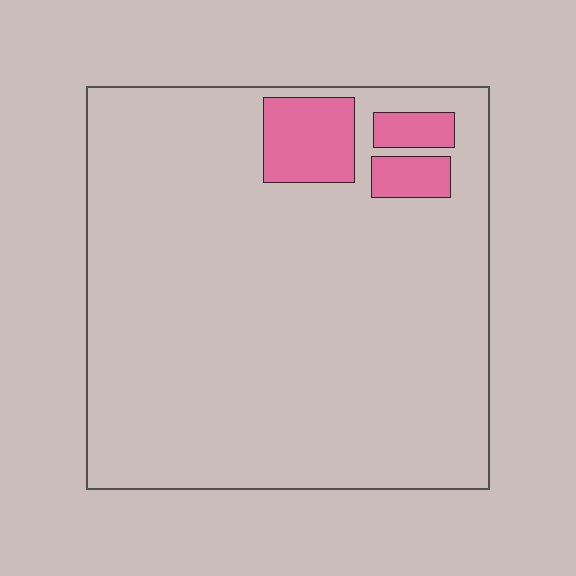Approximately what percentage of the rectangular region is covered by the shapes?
Approximately 10%.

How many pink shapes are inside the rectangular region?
3.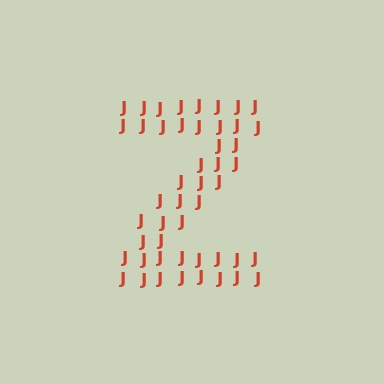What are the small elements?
The small elements are letter J's.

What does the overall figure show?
The overall figure shows the letter Z.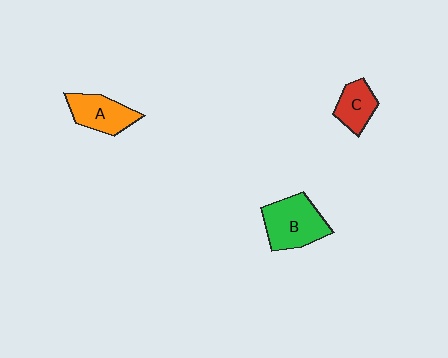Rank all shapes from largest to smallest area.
From largest to smallest: B (green), A (orange), C (red).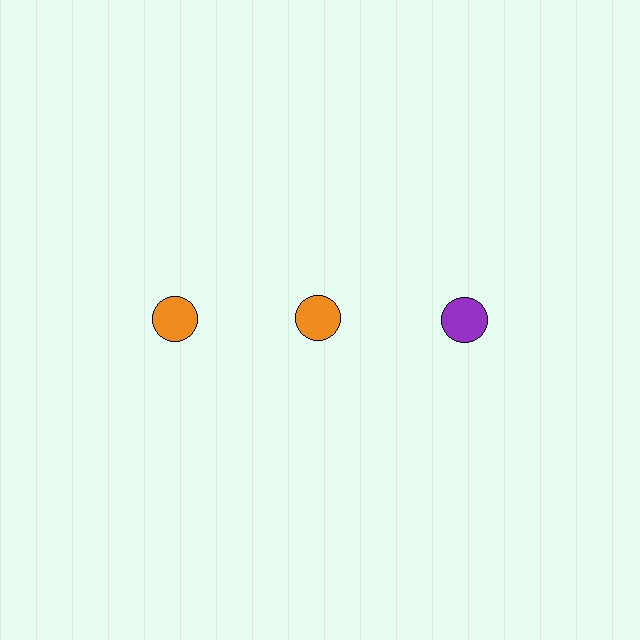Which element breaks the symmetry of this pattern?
The purple circle in the top row, center column breaks the symmetry. All other shapes are orange circles.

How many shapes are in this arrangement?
There are 3 shapes arranged in a grid pattern.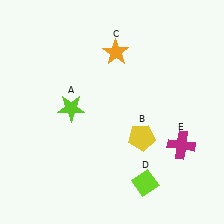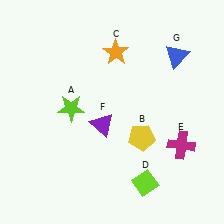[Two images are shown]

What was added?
A purple triangle (F), a blue triangle (G) were added in Image 2.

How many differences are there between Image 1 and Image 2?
There are 2 differences between the two images.